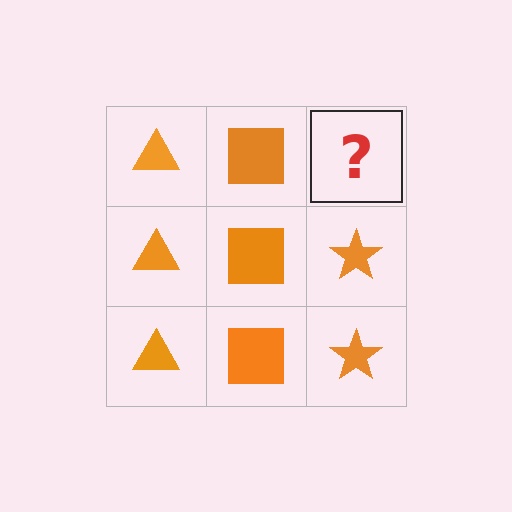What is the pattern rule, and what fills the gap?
The rule is that each column has a consistent shape. The gap should be filled with an orange star.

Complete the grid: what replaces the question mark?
The question mark should be replaced with an orange star.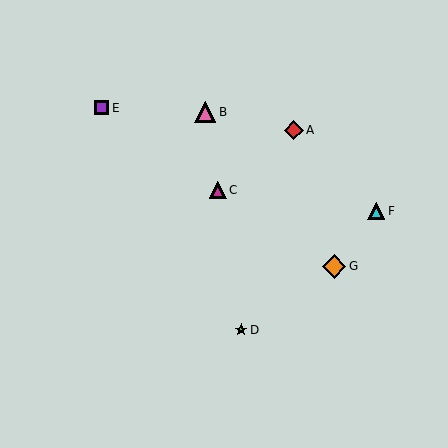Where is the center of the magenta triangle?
The center of the magenta triangle is at (218, 190).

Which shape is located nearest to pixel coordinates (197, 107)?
The pink triangle (labeled B) at (205, 112) is nearest to that location.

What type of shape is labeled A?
Shape A is a red diamond.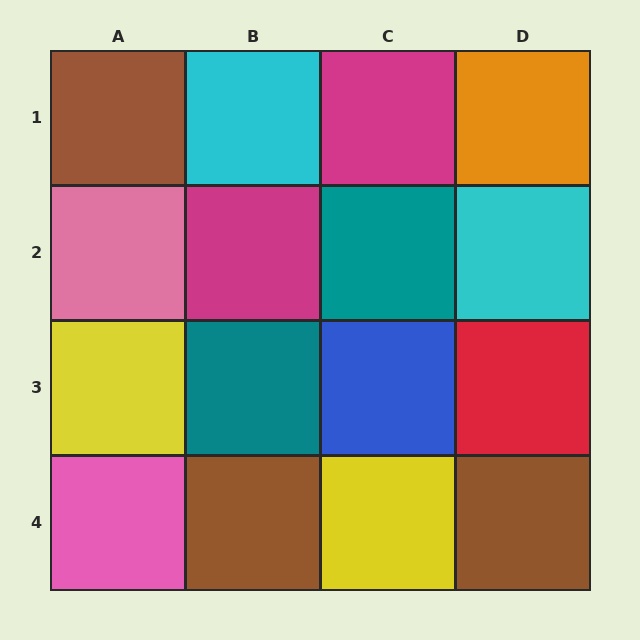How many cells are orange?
1 cell is orange.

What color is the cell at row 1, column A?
Brown.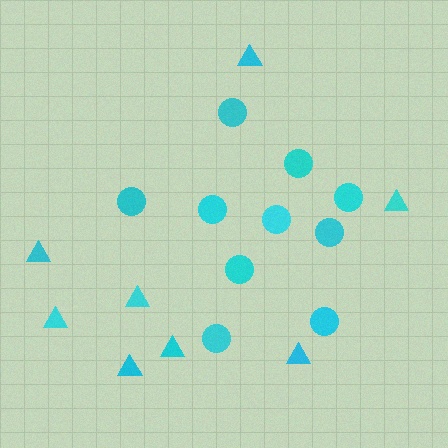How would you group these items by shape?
There are 2 groups: one group of circles (10) and one group of triangles (8).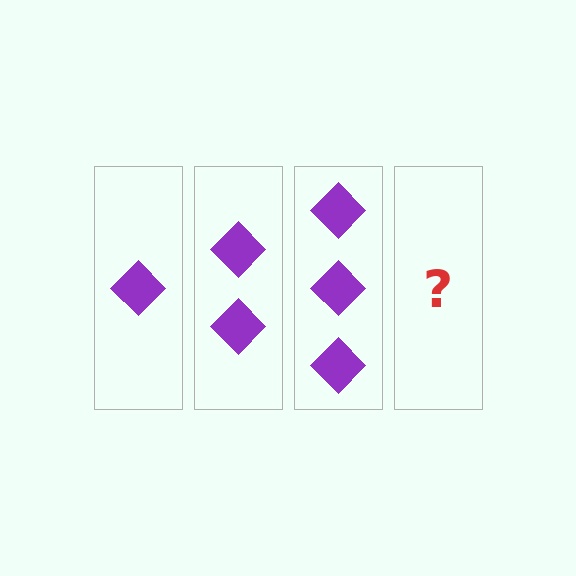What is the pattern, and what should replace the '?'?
The pattern is that each step adds one more diamond. The '?' should be 4 diamonds.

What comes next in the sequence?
The next element should be 4 diamonds.